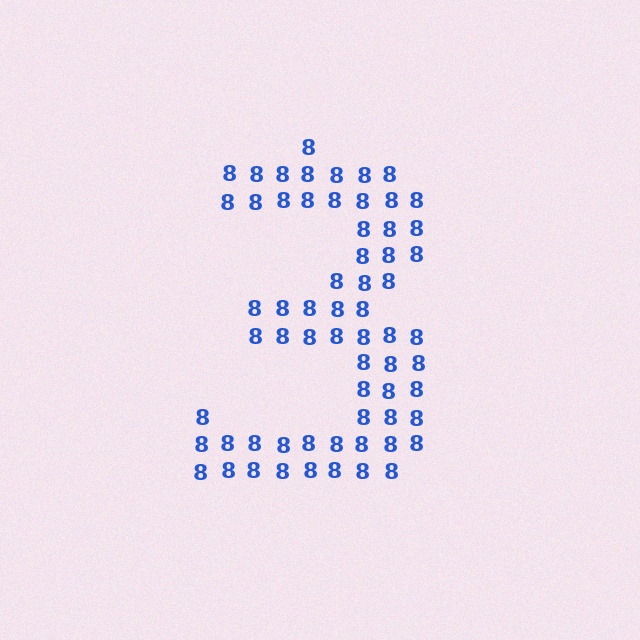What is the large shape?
The large shape is the digit 3.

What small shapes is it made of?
It is made of small digit 8's.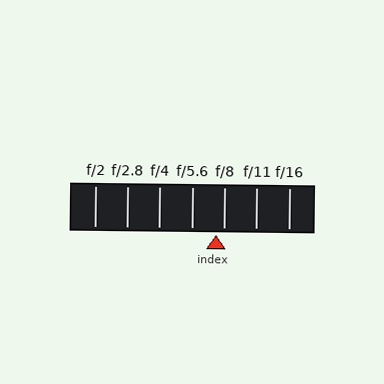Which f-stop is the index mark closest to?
The index mark is closest to f/8.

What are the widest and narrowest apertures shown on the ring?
The widest aperture shown is f/2 and the narrowest is f/16.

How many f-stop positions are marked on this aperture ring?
There are 7 f-stop positions marked.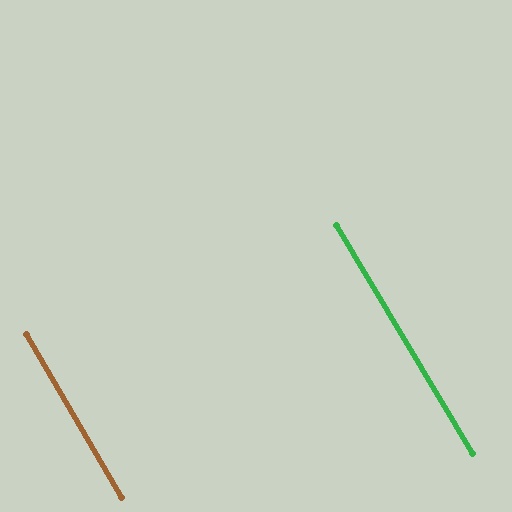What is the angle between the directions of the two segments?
Approximately 1 degree.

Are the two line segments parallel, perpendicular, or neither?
Parallel — their directions differ by only 0.7°.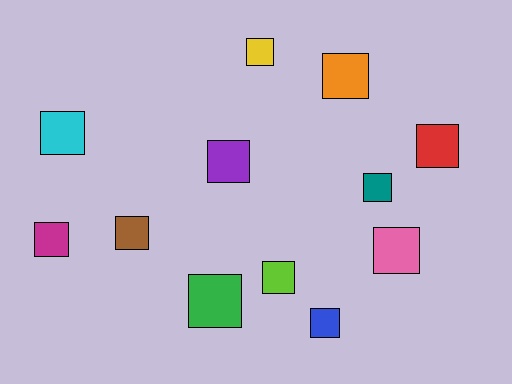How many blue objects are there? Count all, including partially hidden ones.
There is 1 blue object.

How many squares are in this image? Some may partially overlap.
There are 12 squares.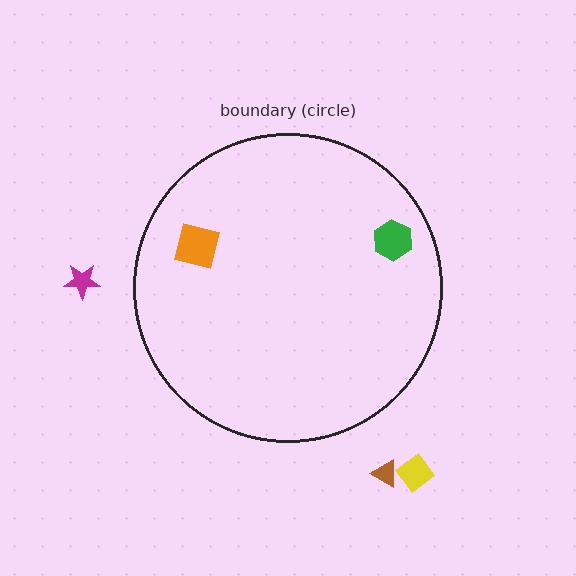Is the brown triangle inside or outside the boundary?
Outside.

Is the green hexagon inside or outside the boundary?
Inside.